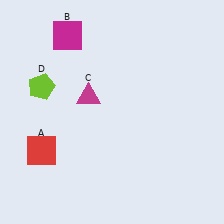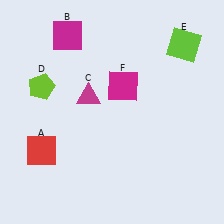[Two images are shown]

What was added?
A lime square (E), a magenta square (F) were added in Image 2.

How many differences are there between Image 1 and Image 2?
There are 2 differences between the two images.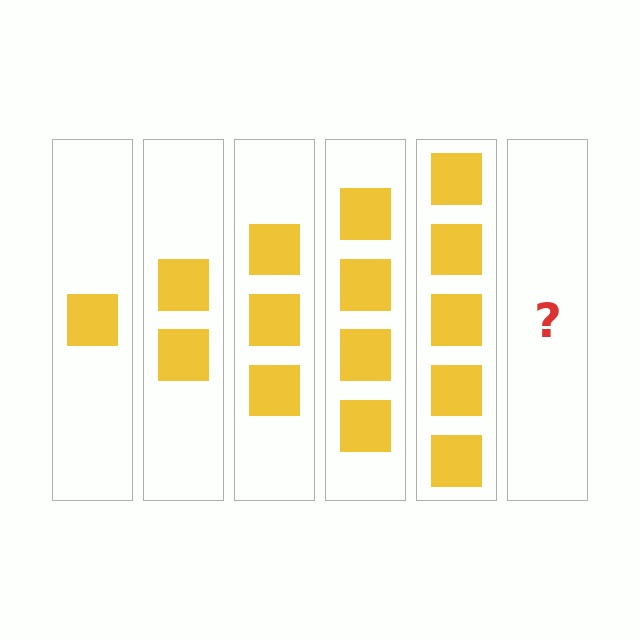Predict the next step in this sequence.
The next step is 6 squares.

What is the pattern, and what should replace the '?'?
The pattern is that each step adds one more square. The '?' should be 6 squares.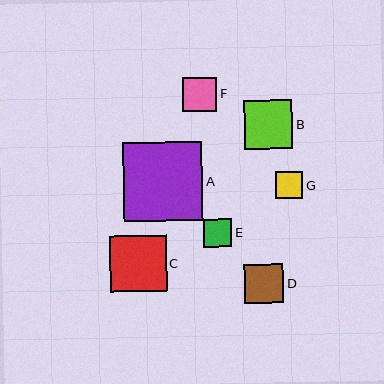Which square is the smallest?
Square G is the smallest with a size of approximately 27 pixels.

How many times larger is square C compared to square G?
Square C is approximately 2.1 times the size of square G.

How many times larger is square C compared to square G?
Square C is approximately 2.1 times the size of square G.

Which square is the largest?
Square A is the largest with a size of approximately 80 pixels.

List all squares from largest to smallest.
From largest to smallest: A, C, B, D, F, E, G.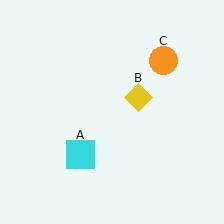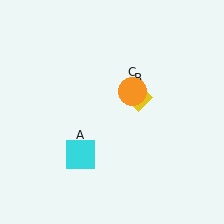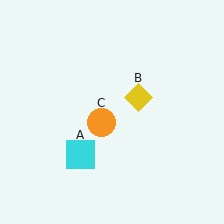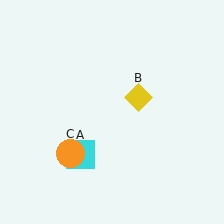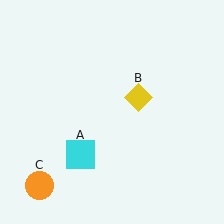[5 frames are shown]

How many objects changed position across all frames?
1 object changed position: orange circle (object C).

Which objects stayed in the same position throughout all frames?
Cyan square (object A) and yellow diamond (object B) remained stationary.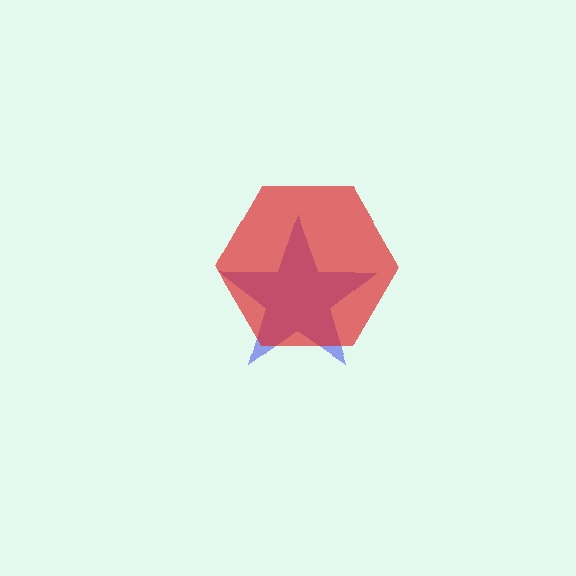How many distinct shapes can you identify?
There are 2 distinct shapes: a blue star, a red hexagon.